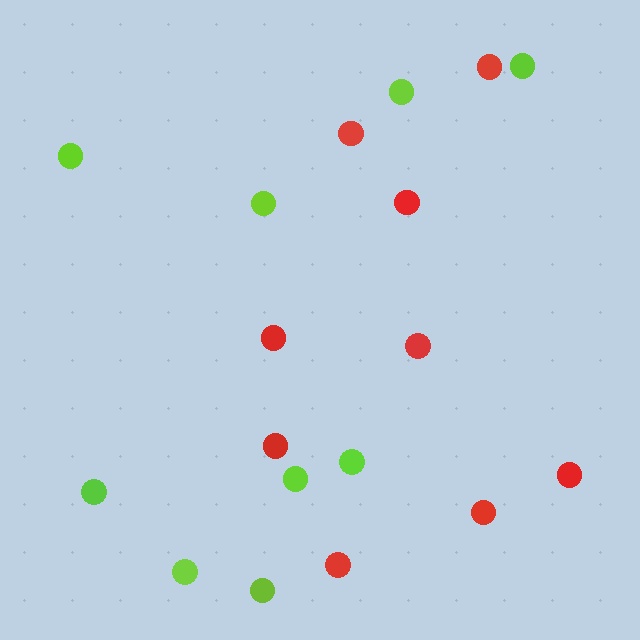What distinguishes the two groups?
There are 2 groups: one group of lime circles (9) and one group of red circles (9).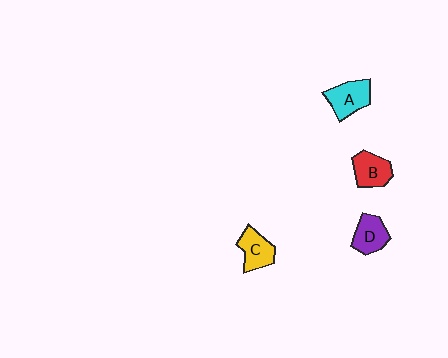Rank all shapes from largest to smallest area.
From largest to smallest: A (cyan), B (red), C (yellow), D (purple).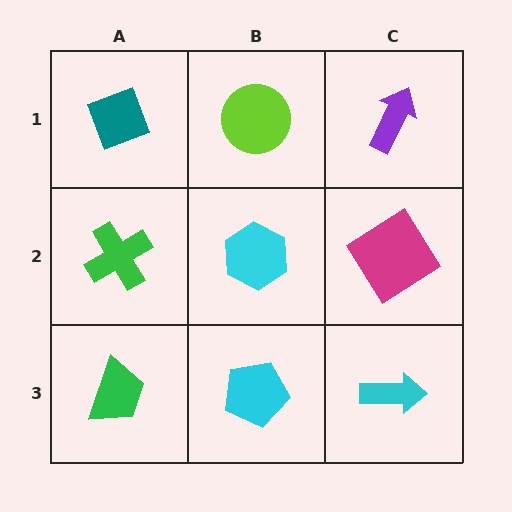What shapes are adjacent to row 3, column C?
A magenta diamond (row 2, column C), a cyan pentagon (row 3, column B).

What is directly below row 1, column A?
A green cross.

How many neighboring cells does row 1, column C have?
2.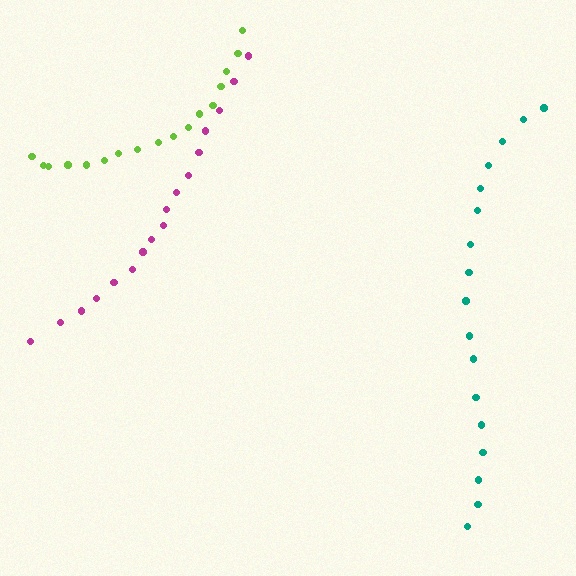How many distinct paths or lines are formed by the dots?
There are 3 distinct paths.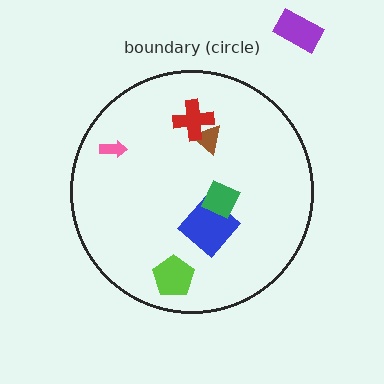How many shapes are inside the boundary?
6 inside, 1 outside.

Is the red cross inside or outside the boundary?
Inside.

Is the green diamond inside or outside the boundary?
Inside.